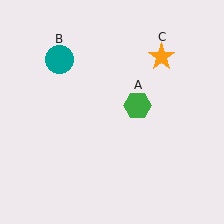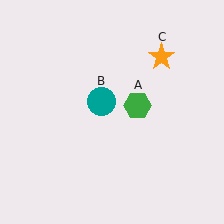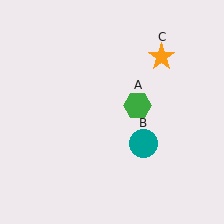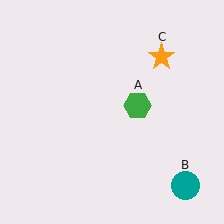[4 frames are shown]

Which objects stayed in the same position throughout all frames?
Green hexagon (object A) and orange star (object C) remained stationary.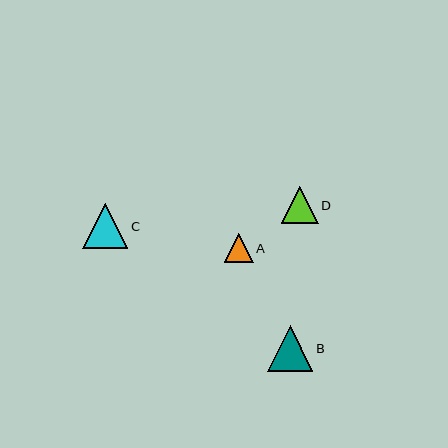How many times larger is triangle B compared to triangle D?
Triangle B is approximately 1.2 times the size of triangle D.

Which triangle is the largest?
Triangle B is the largest with a size of approximately 45 pixels.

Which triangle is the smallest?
Triangle A is the smallest with a size of approximately 28 pixels.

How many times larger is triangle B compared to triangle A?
Triangle B is approximately 1.6 times the size of triangle A.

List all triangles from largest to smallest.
From largest to smallest: B, C, D, A.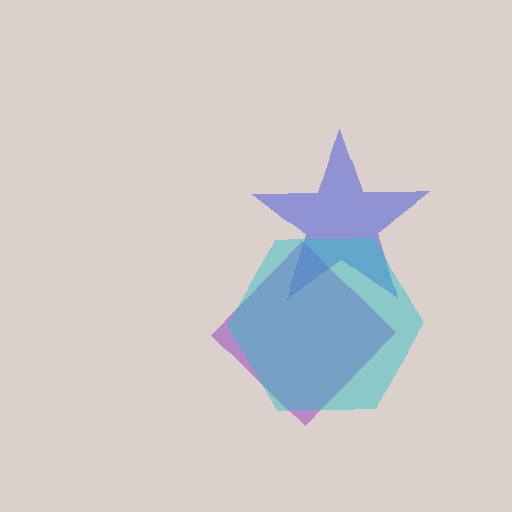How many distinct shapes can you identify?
There are 3 distinct shapes: a blue star, a purple diamond, a cyan hexagon.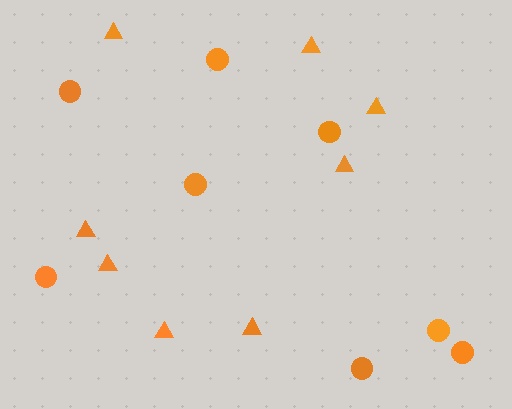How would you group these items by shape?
There are 2 groups: one group of triangles (8) and one group of circles (8).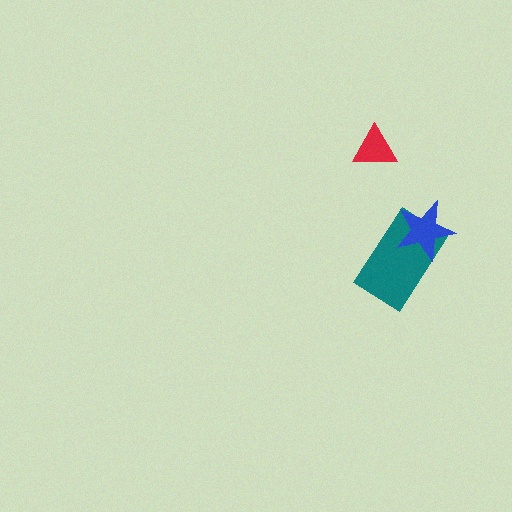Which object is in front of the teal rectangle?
The blue star is in front of the teal rectangle.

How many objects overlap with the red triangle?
0 objects overlap with the red triangle.